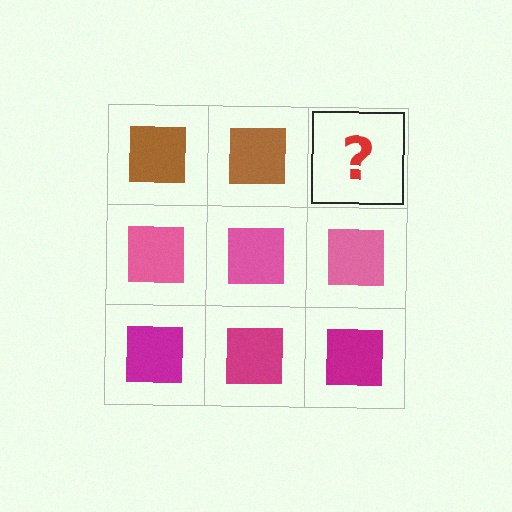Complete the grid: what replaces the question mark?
The question mark should be replaced with a brown square.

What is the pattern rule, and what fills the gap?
The rule is that each row has a consistent color. The gap should be filled with a brown square.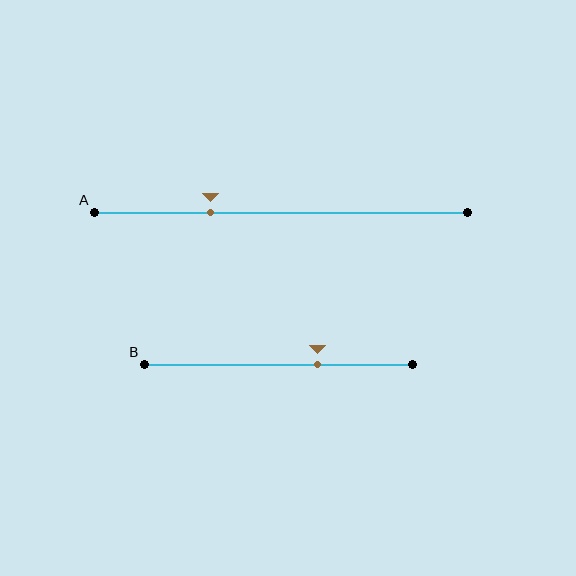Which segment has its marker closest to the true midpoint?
Segment B has its marker closest to the true midpoint.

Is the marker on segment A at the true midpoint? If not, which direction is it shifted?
No, the marker on segment A is shifted to the left by about 19% of the segment length.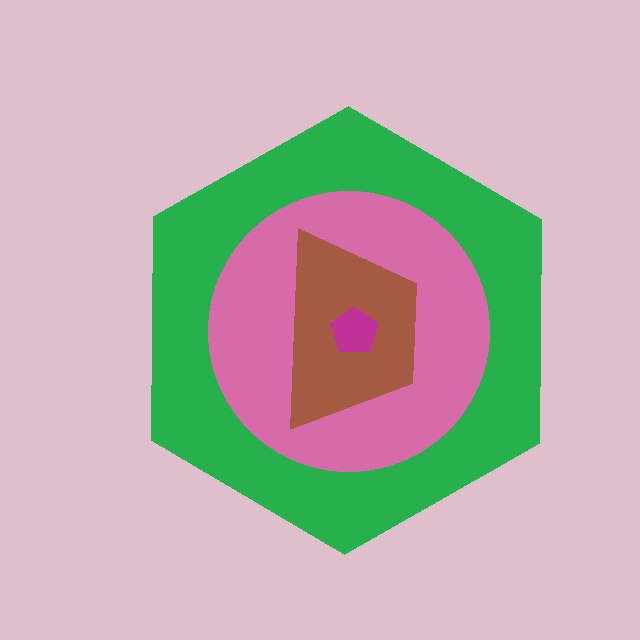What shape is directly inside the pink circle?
The brown trapezoid.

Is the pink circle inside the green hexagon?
Yes.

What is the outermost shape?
The green hexagon.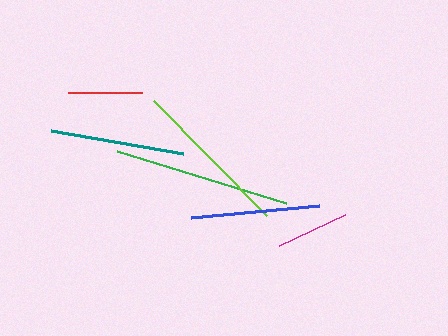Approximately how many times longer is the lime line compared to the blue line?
The lime line is approximately 1.3 times the length of the blue line.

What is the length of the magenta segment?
The magenta segment is approximately 73 pixels long.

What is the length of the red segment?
The red segment is approximately 74 pixels long.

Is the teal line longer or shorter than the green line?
The green line is longer than the teal line.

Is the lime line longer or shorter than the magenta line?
The lime line is longer than the magenta line.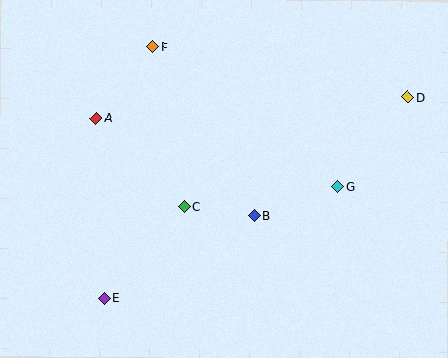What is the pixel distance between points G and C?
The distance between G and C is 155 pixels.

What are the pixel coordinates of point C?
Point C is at (184, 207).